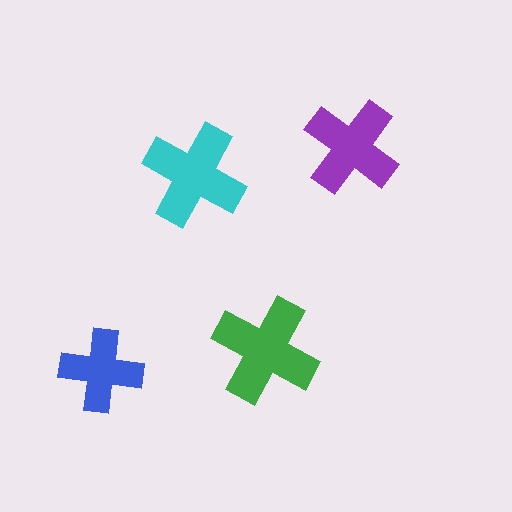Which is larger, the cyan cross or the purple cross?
The cyan one.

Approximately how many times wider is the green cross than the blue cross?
About 1.5 times wider.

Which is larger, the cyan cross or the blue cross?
The cyan one.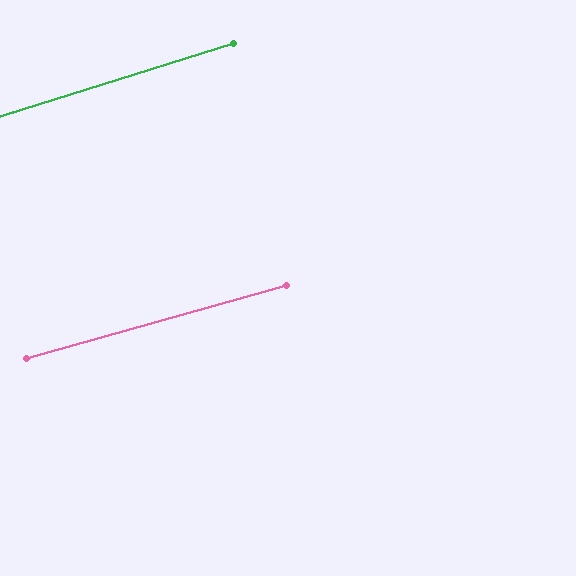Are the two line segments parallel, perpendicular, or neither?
Parallel — their directions differ by only 1.5°.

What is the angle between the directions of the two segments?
Approximately 1 degree.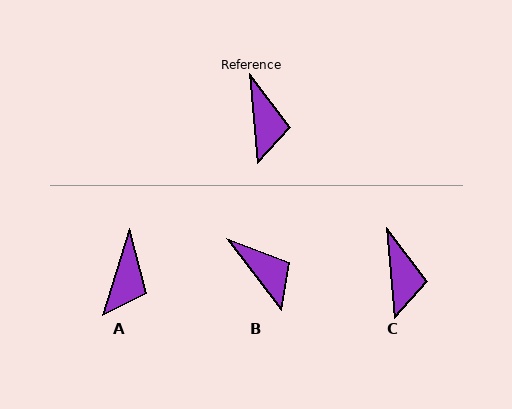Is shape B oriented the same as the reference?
No, it is off by about 32 degrees.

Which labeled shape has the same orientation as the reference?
C.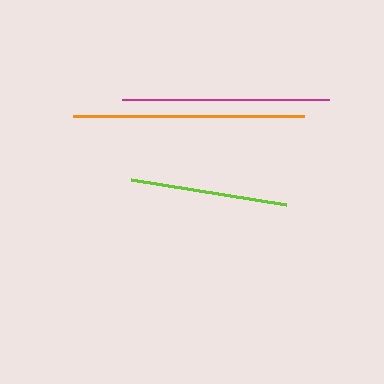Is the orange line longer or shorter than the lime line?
The orange line is longer than the lime line.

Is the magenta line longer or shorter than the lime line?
The magenta line is longer than the lime line.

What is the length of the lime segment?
The lime segment is approximately 157 pixels long.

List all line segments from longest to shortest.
From longest to shortest: orange, magenta, lime.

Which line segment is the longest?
The orange line is the longest at approximately 231 pixels.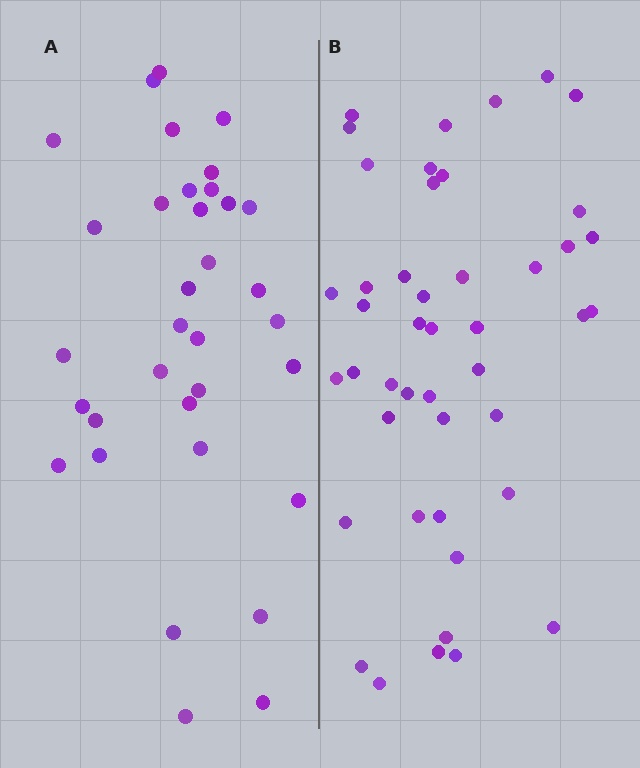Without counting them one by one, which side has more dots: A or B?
Region B (the right region) has more dots.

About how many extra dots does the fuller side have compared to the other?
Region B has roughly 12 or so more dots than region A.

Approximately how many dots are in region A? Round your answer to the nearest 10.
About 30 dots. (The exact count is 34, which rounds to 30.)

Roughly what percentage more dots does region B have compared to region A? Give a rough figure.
About 30% more.